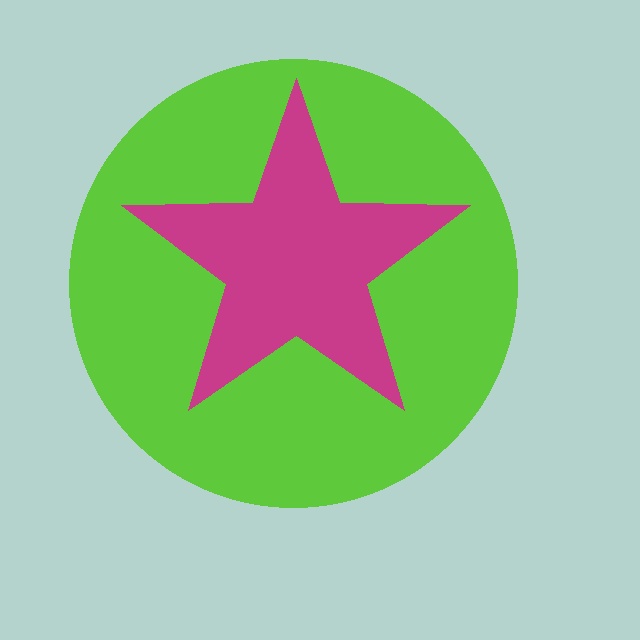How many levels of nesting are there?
2.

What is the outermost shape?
The lime circle.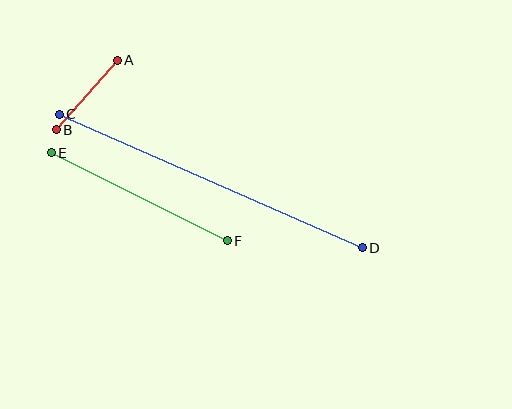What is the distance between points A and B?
The distance is approximately 93 pixels.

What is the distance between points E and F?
The distance is approximately 197 pixels.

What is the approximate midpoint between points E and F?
The midpoint is at approximately (139, 197) pixels.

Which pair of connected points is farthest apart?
Points C and D are farthest apart.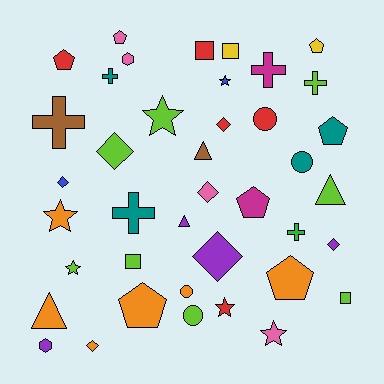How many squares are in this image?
There are 4 squares.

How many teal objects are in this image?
There are 4 teal objects.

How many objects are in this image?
There are 40 objects.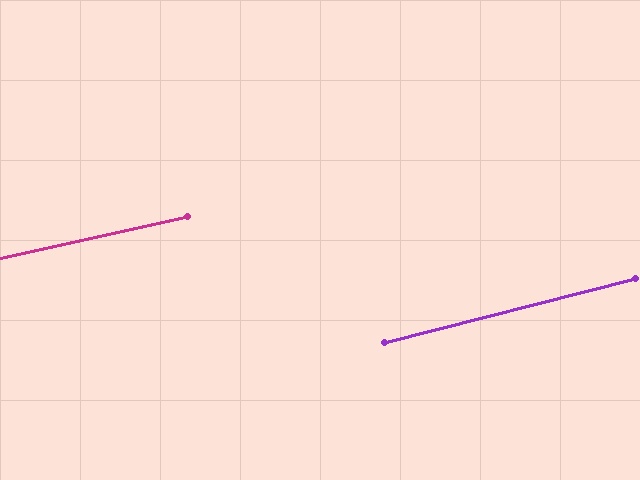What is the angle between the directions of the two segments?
Approximately 2 degrees.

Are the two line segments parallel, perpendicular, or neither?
Parallel — their directions differ by only 1.8°.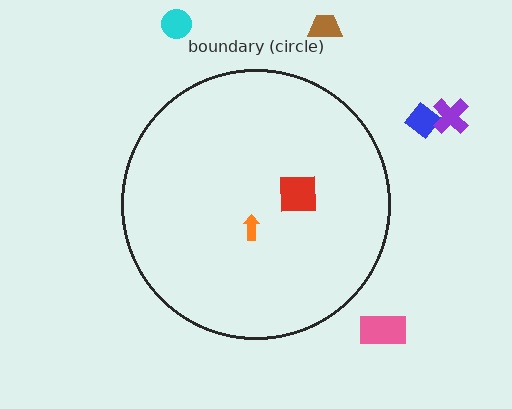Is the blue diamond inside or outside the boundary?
Outside.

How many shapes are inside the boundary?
2 inside, 5 outside.